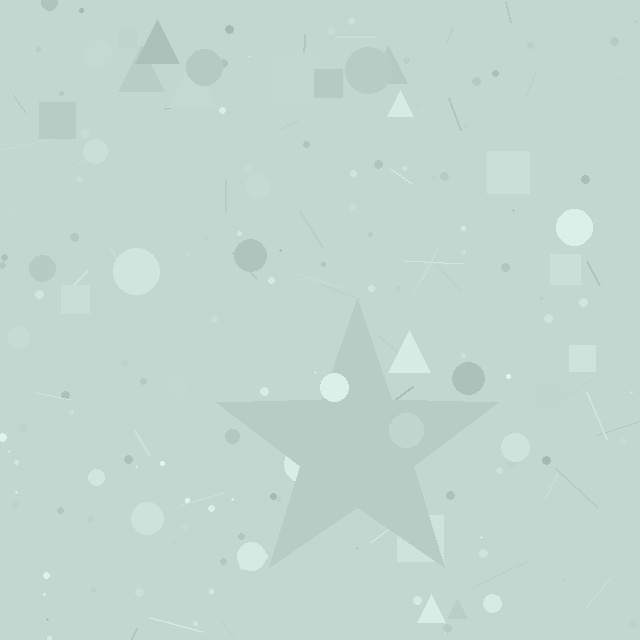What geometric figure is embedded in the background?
A star is embedded in the background.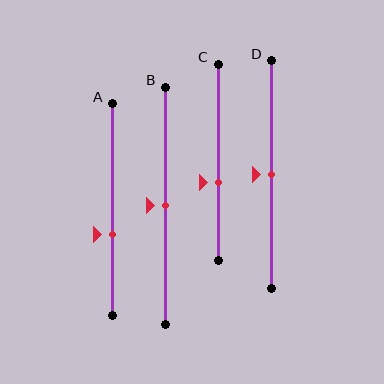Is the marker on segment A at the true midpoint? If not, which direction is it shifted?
No, the marker on segment A is shifted downward by about 12% of the segment length.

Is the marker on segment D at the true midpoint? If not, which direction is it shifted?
Yes, the marker on segment D is at the true midpoint.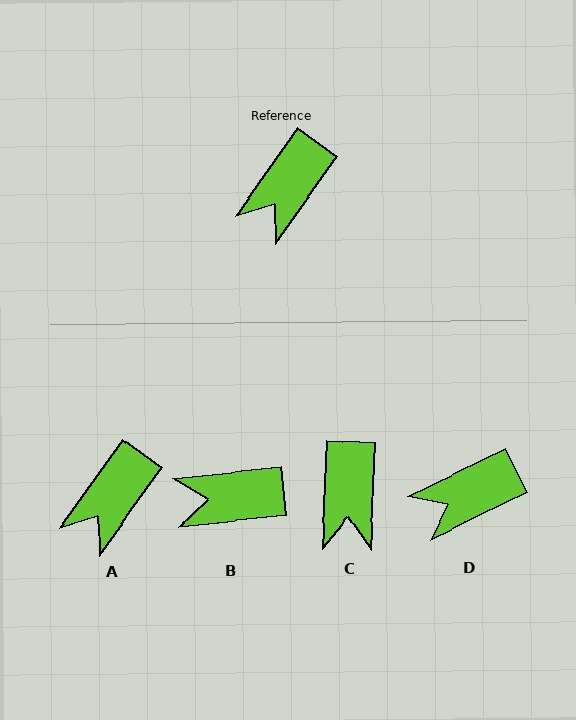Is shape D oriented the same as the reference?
No, it is off by about 29 degrees.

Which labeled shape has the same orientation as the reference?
A.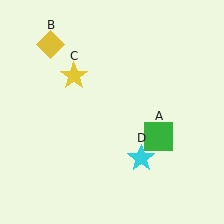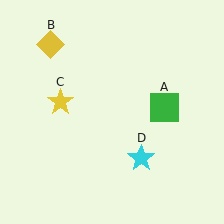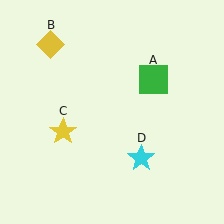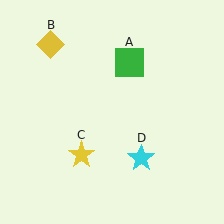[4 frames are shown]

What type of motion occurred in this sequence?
The green square (object A), yellow star (object C) rotated counterclockwise around the center of the scene.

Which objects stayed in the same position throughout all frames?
Yellow diamond (object B) and cyan star (object D) remained stationary.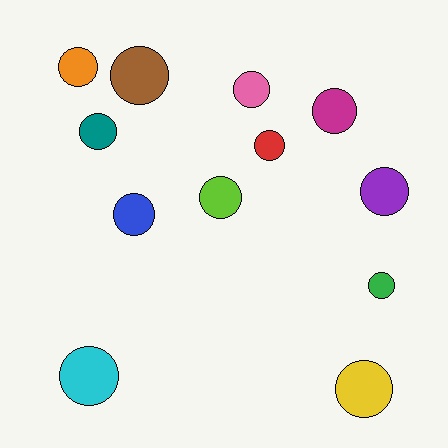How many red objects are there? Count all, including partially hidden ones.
There is 1 red object.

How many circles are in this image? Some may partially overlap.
There are 12 circles.